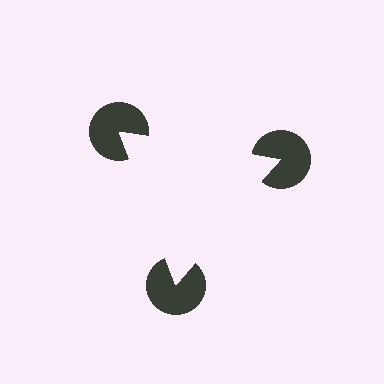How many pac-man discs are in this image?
There are 3 — one at each vertex of the illusory triangle.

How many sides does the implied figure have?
3 sides.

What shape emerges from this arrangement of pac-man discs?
An illusory triangle — its edges are inferred from the aligned wedge cuts in the pac-man discs, not physically drawn.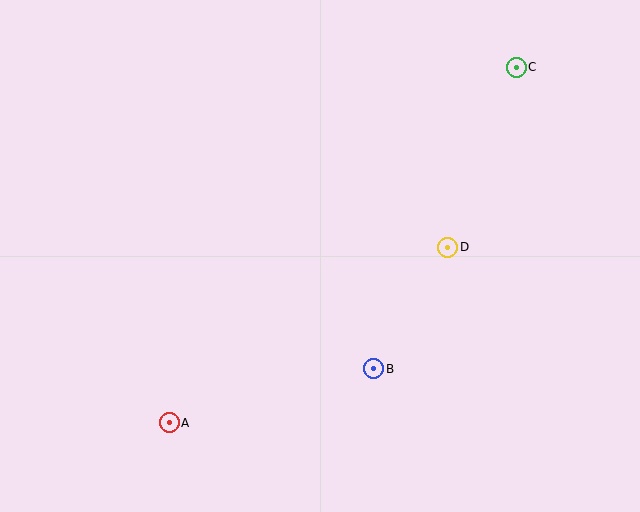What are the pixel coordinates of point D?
Point D is at (448, 247).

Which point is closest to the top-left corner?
Point A is closest to the top-left corner.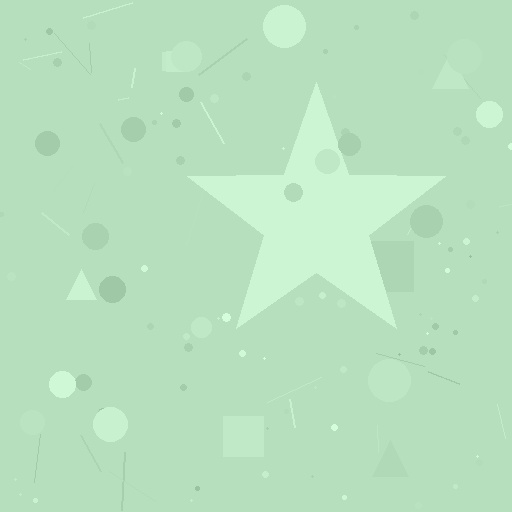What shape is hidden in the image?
A star is hidden in the image.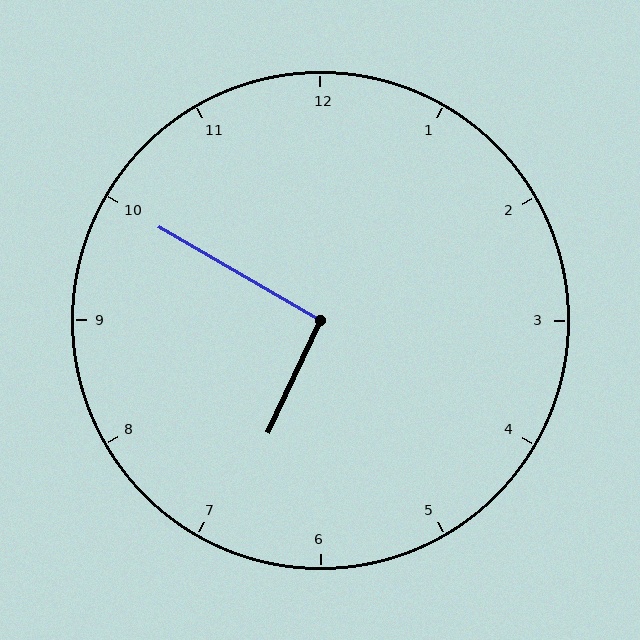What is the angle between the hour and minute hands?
Approximately 95 degrees.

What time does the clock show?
6:50.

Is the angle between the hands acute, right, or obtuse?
It is right.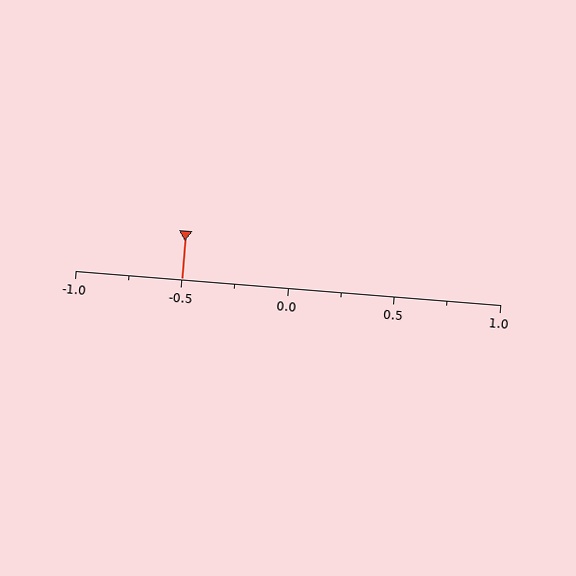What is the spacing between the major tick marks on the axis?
The major ticks are spaced 0.5 apart.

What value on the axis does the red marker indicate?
The marker indicates approximately -0.5.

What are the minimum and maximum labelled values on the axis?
The axis runs from -1.0 to 1.0.